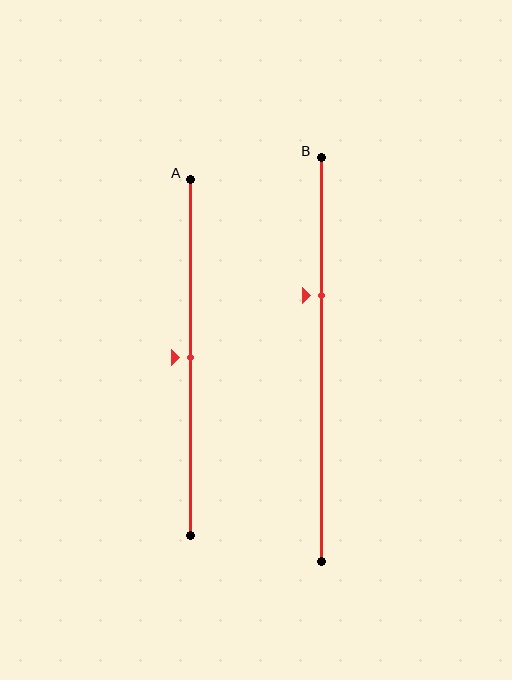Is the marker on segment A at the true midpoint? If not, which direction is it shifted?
Yes, the marker on segment A is at the true midpoint.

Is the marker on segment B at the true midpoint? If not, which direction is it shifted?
No, the marker on segment B is shifted upward by about 16% of the segment length.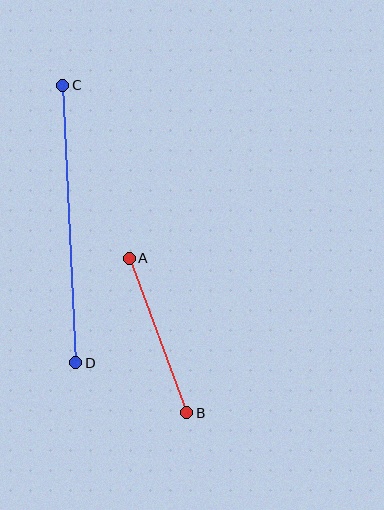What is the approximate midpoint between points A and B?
The midpoint is at approximately (158, 335) pixels.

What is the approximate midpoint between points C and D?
The midpoint is at approximately (69, 224) pixels.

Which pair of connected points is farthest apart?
Points C and D are farthest apart.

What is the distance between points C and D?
The distance is approximately 278 pixels.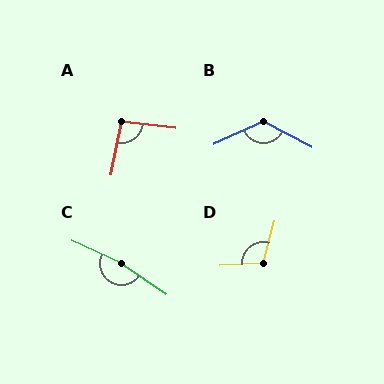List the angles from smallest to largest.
A (94°), D (108°), B (128°), C (170°).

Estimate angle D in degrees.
Approximately 108 degrees.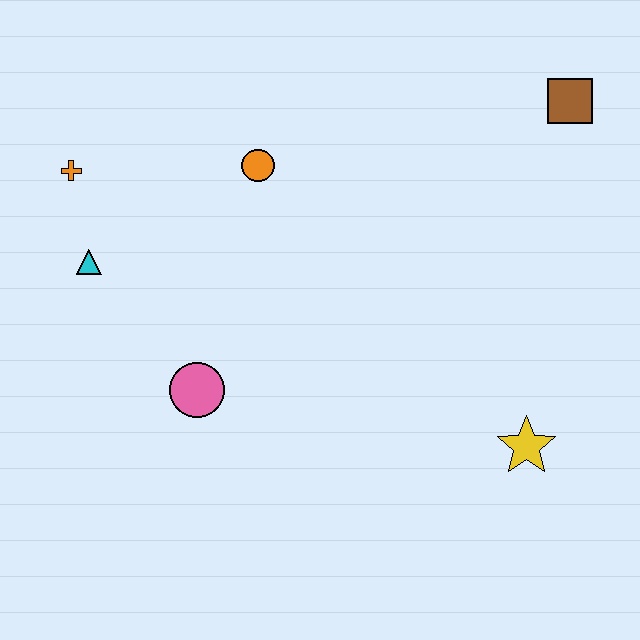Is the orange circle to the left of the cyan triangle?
No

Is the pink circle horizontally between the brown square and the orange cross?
Yes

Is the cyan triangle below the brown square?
Yes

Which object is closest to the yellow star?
The pink circle is closest to the yellow star.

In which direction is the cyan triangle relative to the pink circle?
The cyan triangle is above the pink circle.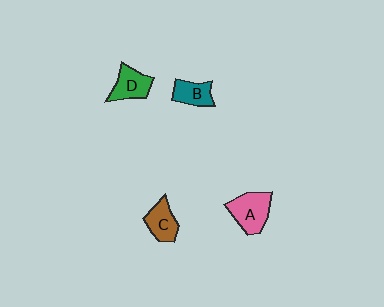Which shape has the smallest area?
Shape B (teal).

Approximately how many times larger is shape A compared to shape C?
Approximately 1.4 times.